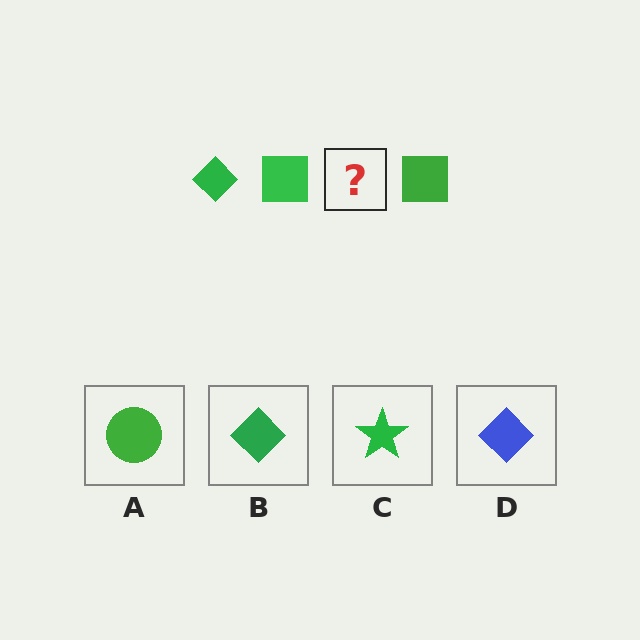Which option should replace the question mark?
Option B.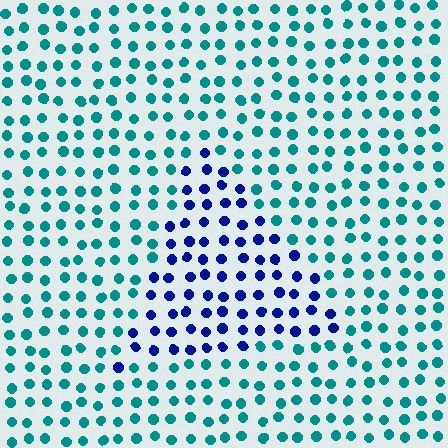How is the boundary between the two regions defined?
The boundary is defined purely by a slight shift in hue (about 56 degrees). Spacing, size, and orientation are identical on both sides.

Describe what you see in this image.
The image is filled with small teal elements in a uniform arrangement. A triangle-shaped region is visible where the elements are tinted to a slightly different hue, forming a subtle color boundary.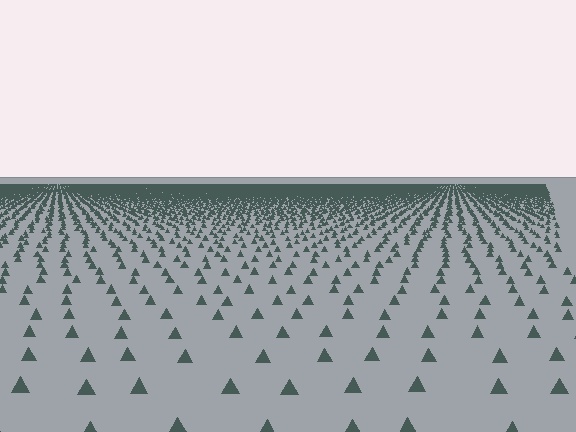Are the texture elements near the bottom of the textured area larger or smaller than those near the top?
Larger. Near the bottom, elements are closer to the viewer and appear at a bigger on-screen size.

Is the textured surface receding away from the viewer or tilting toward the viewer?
The surface is receding away from the viewer. Texture elements get smaller and denser toward the top.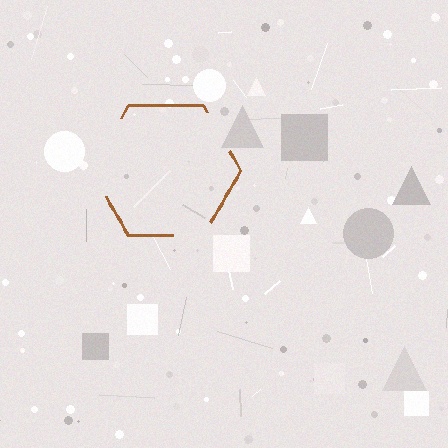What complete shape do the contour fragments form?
The contour fragments form a hexagon.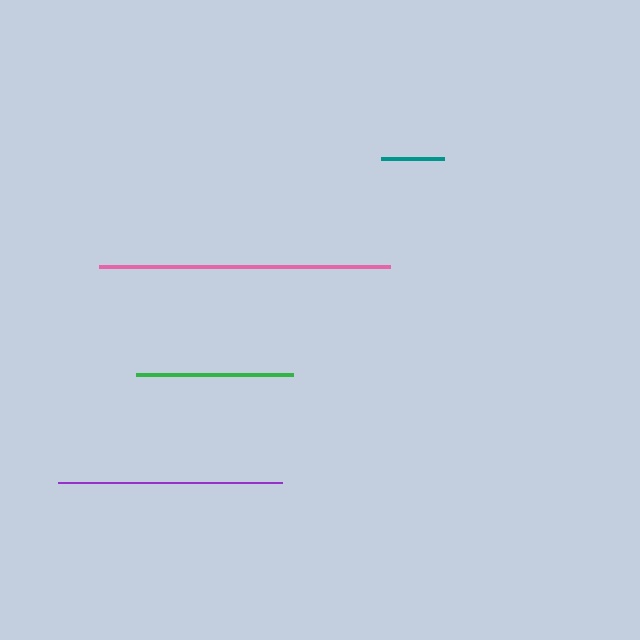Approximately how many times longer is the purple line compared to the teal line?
The purple line is approximately 3.6 times the length of the teal line.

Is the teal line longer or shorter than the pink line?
The pink line is longer than the teal line.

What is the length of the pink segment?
The pink segment is approximately 292 pixels long.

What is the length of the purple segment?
The purple segment is approximately 224 pixels long.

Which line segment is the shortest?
The teal line is the shortest at approximately 62 pixels.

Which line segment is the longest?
The pink line is the longest at approximately 292 pixels.